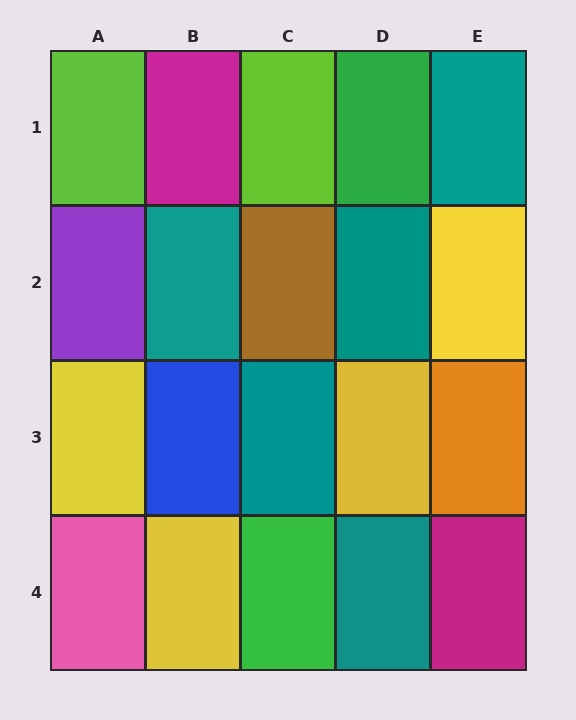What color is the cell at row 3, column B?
Blue.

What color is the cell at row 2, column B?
Teal.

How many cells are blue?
1 cell is blue.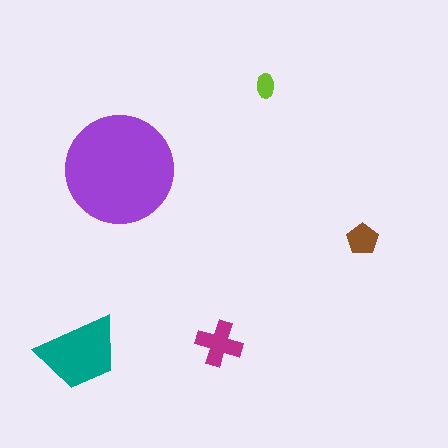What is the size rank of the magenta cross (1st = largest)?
3rd.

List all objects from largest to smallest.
The purple circle, the teal trapezoid, the magenta cross, the brown pentagon, the lime ellipse.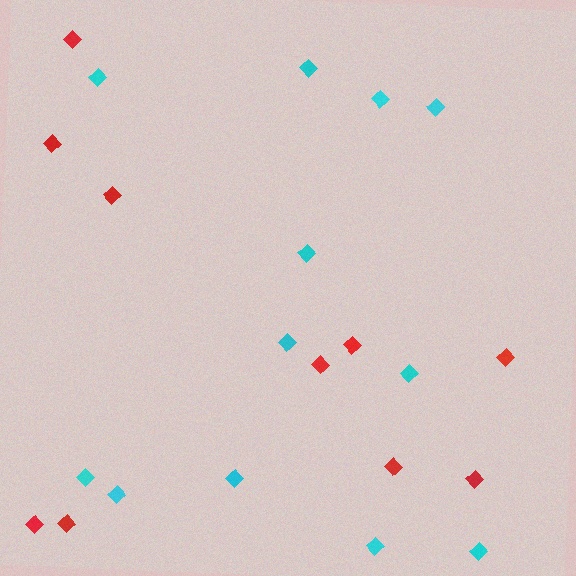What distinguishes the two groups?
There are 2 groups: one group of red diamonds (10) and one group of cyan diamonds (12).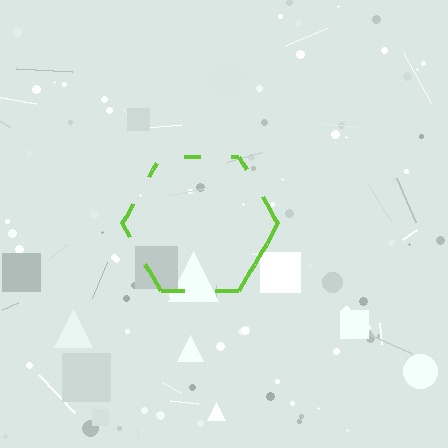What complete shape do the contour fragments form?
The contour fragments form a hexagon.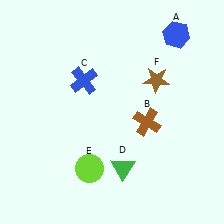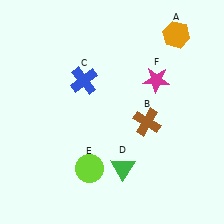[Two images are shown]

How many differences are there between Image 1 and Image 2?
There are 2 differences between the two images.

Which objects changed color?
A changed from blue to orange. F changed from brown to magenta.